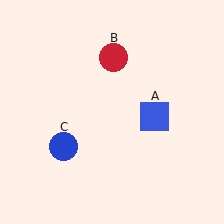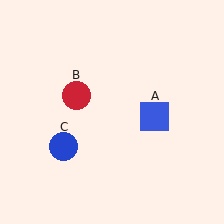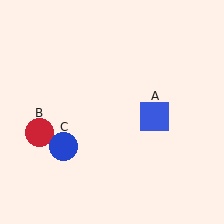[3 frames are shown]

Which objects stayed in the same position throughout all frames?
Blue square (object A) and blue circle (object C) remained stationary.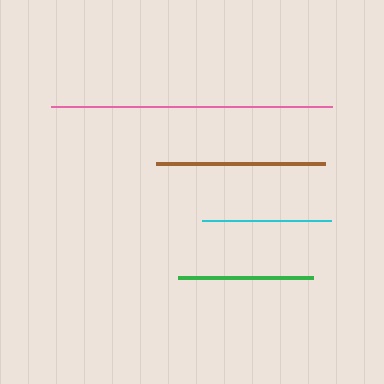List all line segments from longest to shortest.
From longest to shortest: pink, brown, green, cyan.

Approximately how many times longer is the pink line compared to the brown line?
The pink line is approximately 1.7 times the length of the brown line.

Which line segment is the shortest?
The cyan line is the shortest at approximately 128 pixels.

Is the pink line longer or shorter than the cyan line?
The pink line is longer than the cyan line.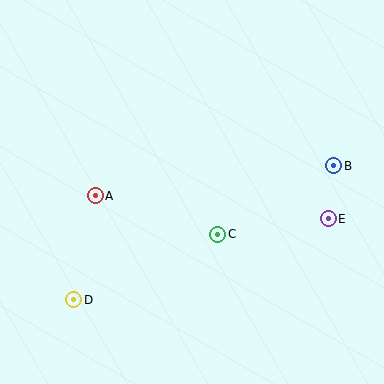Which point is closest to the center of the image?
Point C at (218, 234) is closest to the center.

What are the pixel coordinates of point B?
Point B is at (334, 166).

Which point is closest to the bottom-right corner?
Point E is closest to the bottom-right corner.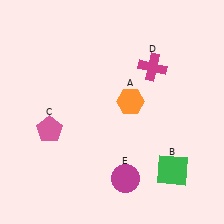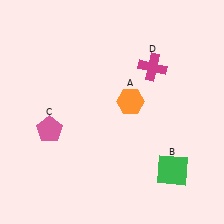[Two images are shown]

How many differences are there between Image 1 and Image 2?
There is 1 difference between the two images.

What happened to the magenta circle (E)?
The magenta circle (E) was removed in Image 2. It was in the bottom-right area of Image 1.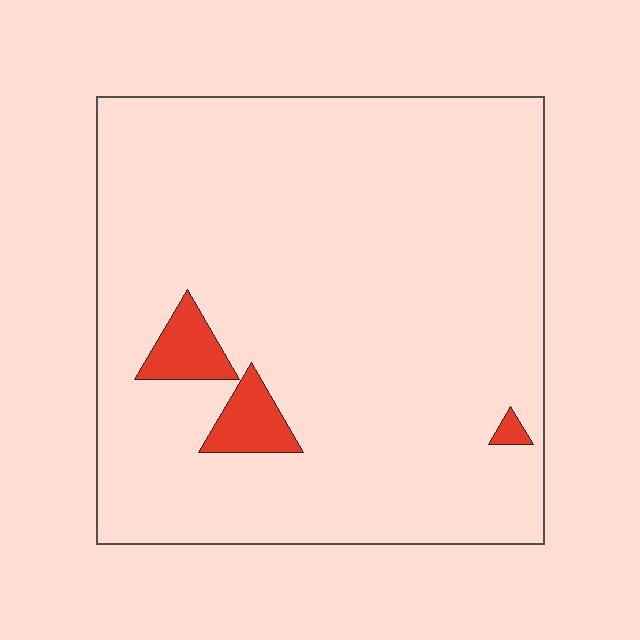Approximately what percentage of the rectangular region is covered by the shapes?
Approximately 5%.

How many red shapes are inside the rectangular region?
3.